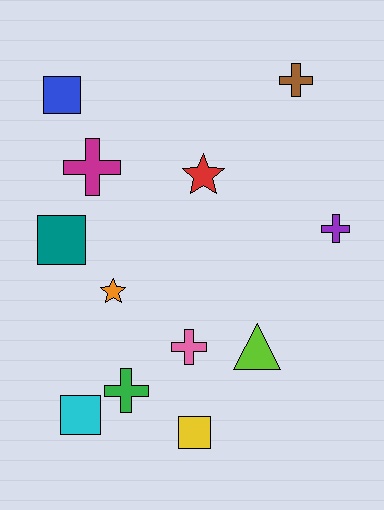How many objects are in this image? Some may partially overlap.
There are 12 objects.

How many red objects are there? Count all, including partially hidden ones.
There is 1 red object.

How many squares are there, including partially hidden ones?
There are 4 squares.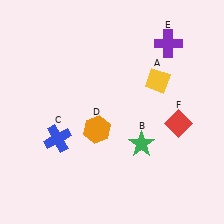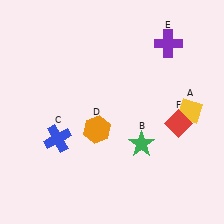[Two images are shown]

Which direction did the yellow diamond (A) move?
The yellow diamond (A) moved right.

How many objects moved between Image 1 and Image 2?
1 object moved between the two images.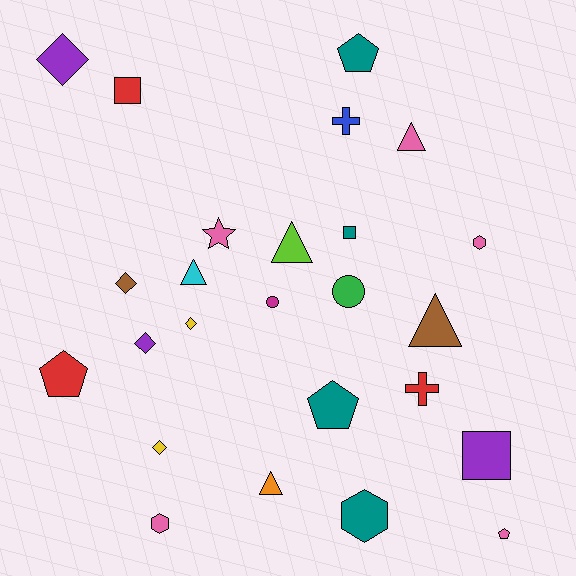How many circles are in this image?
There are 2 circles.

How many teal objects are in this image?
There are 4 teal objects.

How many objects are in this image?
There are 25 objects.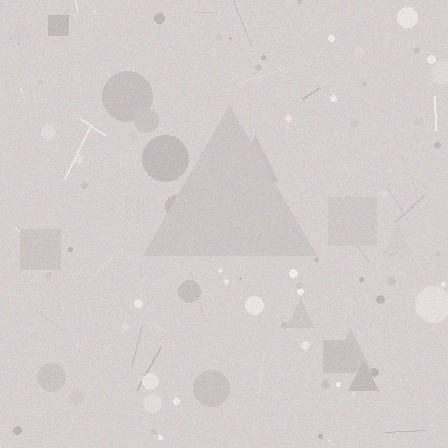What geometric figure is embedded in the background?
A triangle is embedded in the background.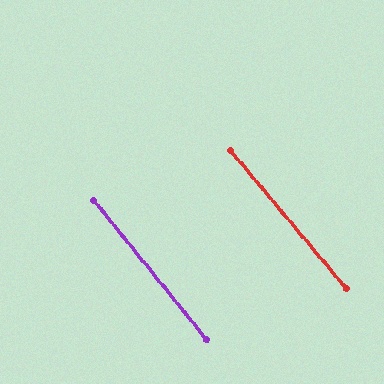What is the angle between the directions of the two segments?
Approximately 1 degree.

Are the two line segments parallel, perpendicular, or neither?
Parallel — their directions differ by only 1.2°.